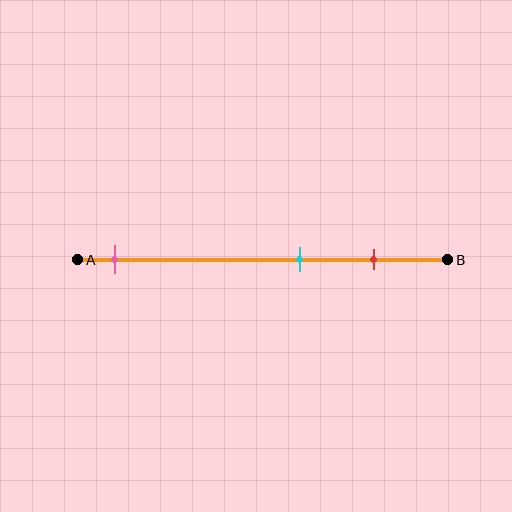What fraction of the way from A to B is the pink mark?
The pink mark is approximately 10% (0.1) of the way from A to B.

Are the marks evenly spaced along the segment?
No, the marks are not evenly spaced.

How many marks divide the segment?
There are 3 marks dividing the segment.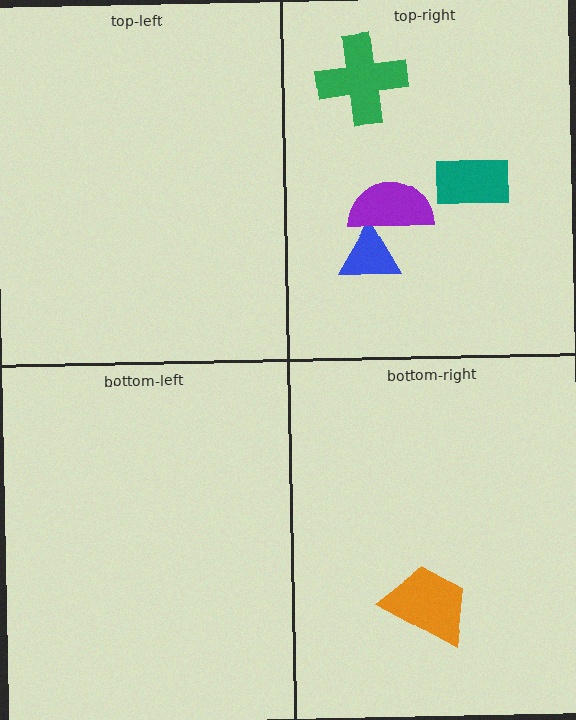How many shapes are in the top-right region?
4.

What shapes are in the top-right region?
The teal rectangle, the green cross, the blue triangle, the purple semicircle.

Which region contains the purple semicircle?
The top-right region.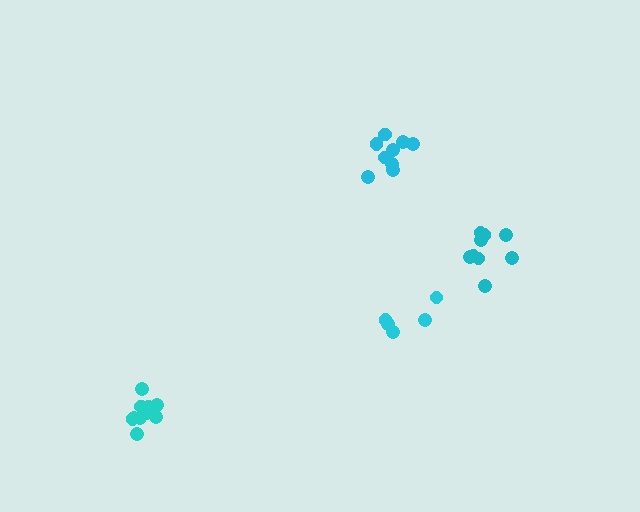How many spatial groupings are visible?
There are 4 spatial groupings.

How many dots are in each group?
Group 1: 11 dots, Group 2: 9 dots, Group 3: 5 dots, Group 4: 9 dots (34 total).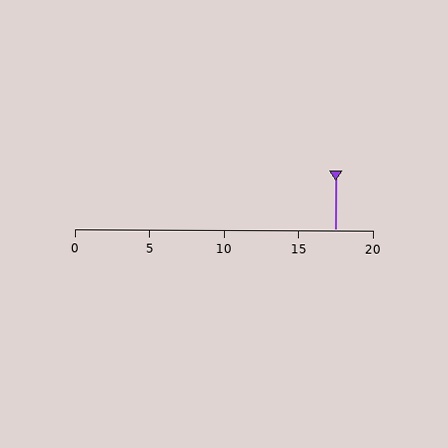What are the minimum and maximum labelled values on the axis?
The axis runs from 0 to 20.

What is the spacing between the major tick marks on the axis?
The major ticks are spaced 5 apart.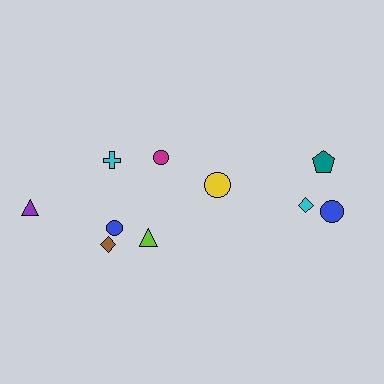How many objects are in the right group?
There are 4 objects.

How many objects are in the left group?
There are 6 objects.